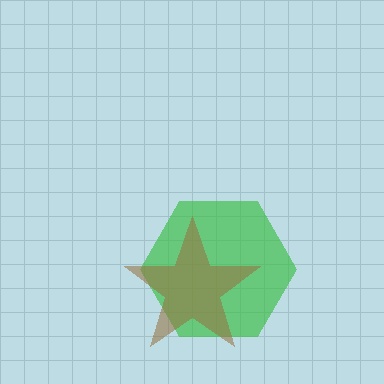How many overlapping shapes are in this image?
There are 2 overlapping shapes in the image.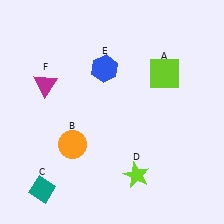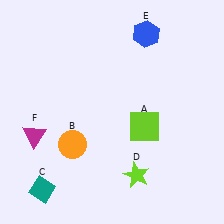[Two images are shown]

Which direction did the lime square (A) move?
The lime square (A) moved down.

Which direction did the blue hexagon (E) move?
The blue hexagon (E) moved right.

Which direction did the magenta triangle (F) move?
The magenta triangle (F) moved down.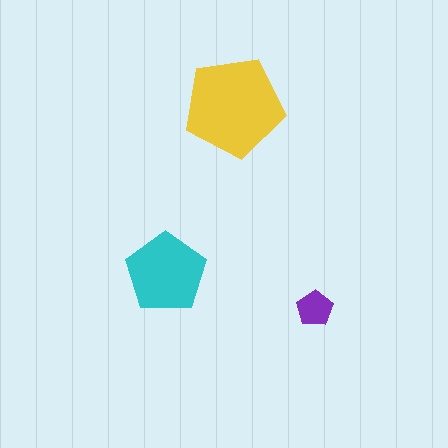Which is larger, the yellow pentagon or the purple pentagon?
The yellow one.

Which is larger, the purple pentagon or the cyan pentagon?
The cyan one.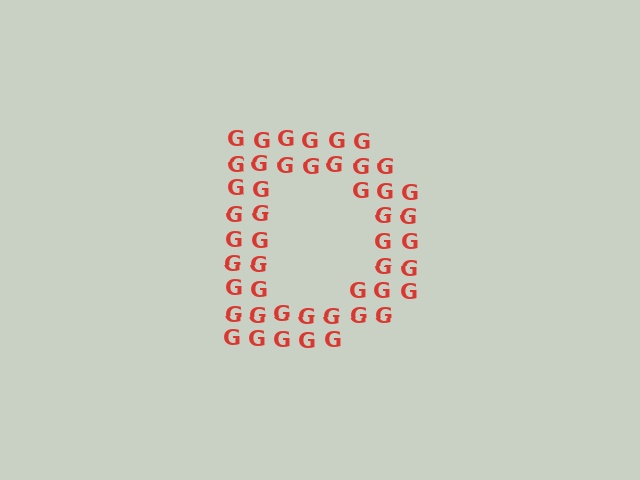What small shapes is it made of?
It is made of small letter G's.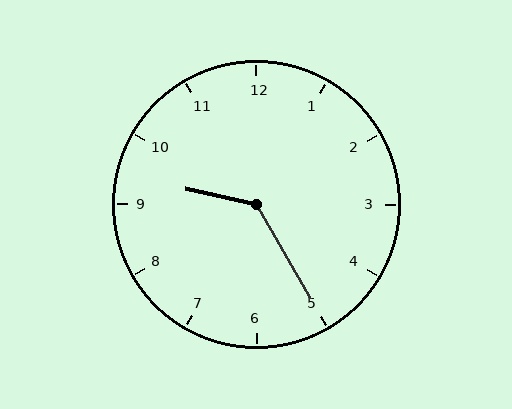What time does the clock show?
9:25.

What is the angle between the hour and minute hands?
Approximately 132 degrees.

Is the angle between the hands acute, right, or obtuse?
It is obtuse.